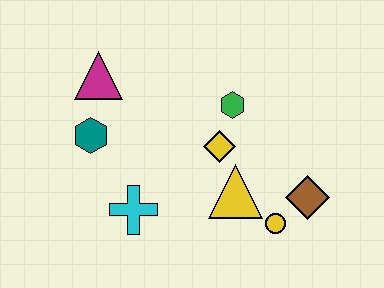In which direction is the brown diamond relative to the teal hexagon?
The brown diamond is to the right of the teal hexagon.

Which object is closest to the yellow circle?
The brown diamond is closest to the yellow circle.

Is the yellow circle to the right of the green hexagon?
Yes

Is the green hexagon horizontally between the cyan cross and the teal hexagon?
No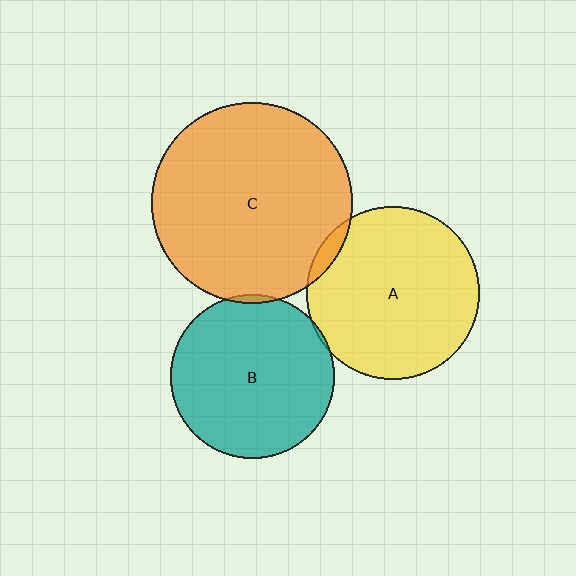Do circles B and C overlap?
Yes.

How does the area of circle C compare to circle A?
Approximately 1.3 times.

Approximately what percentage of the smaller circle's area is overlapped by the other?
Approximately 5%.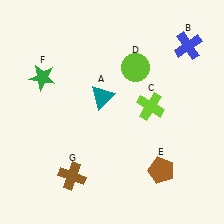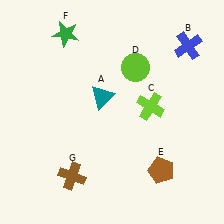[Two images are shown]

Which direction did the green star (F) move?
The green star (F) moved up.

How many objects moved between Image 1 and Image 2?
1 object moved between the two images.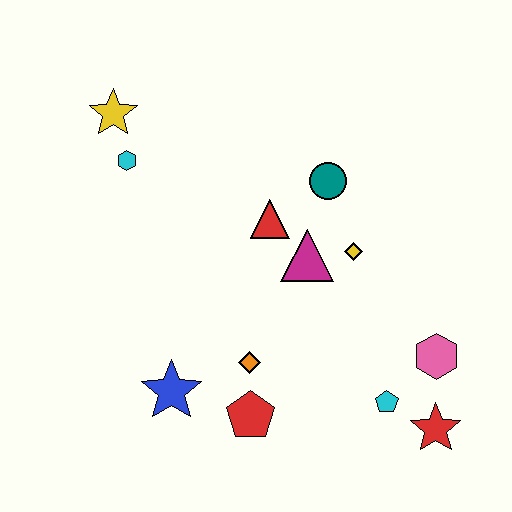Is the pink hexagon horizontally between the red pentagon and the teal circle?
No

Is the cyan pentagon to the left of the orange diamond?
No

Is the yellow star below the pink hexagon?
No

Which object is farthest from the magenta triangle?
The yellow star is farthest from the magenta triangle.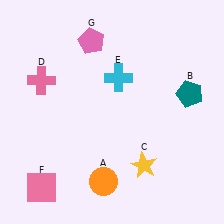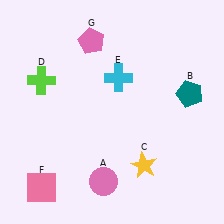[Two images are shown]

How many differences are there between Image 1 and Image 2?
There are 2 differences between the two images.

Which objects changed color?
A changed from orange to pink. D changed from pink to lime.